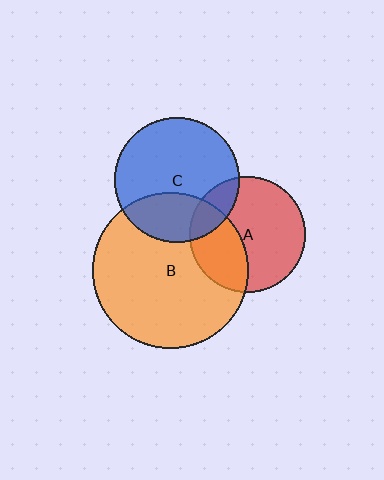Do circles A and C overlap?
Yes.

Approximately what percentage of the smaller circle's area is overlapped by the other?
Approximately 15%.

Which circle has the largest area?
Circle B (orange).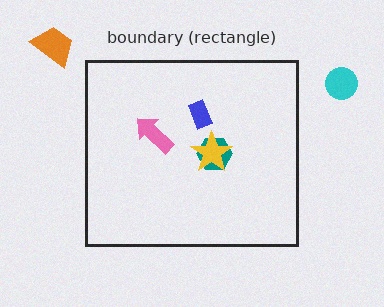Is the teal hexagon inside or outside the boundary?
Inside.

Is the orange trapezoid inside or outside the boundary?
Outside.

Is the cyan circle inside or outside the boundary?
Outside.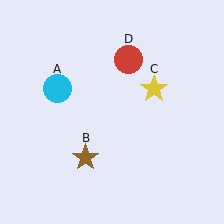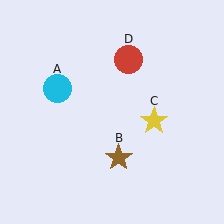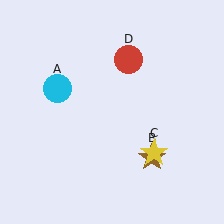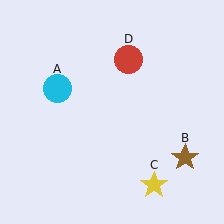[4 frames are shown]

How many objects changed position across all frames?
2 objects changed position: brown star (object B), yellow star (object C).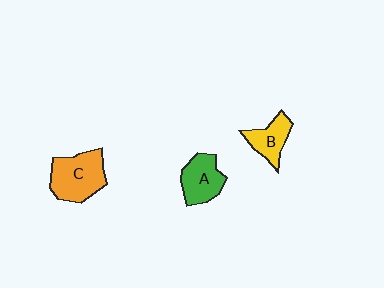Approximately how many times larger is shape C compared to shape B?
Approximately 1.7 times.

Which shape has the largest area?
Shape C (orange).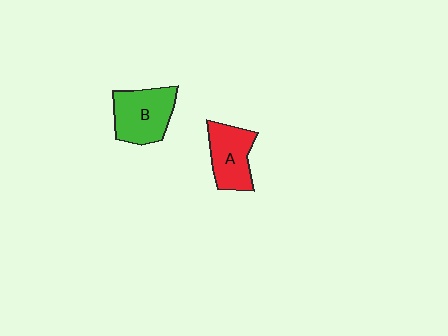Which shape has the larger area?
Shape B (green).